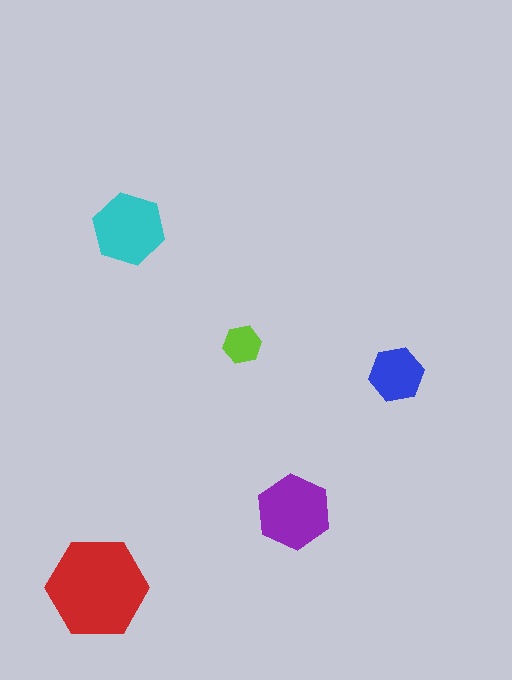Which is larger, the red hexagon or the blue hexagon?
The red one.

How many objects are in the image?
There are 5 objects in the image.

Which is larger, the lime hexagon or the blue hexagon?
The blue one.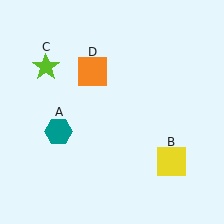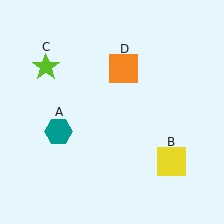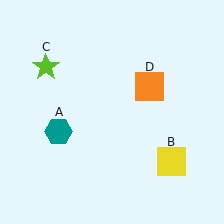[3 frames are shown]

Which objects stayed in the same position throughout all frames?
Teal hexagon (object A) and yellow square (object B) and lime star (object C) remained stationary.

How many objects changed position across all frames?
1 object changed position: orange square (object D).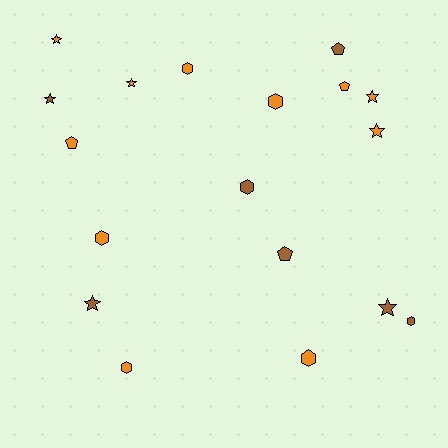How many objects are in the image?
There are 18 objects.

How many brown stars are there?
There are 3 brown stars.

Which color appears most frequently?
Orange, with 11 objects.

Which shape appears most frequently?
Star, with 7 objects.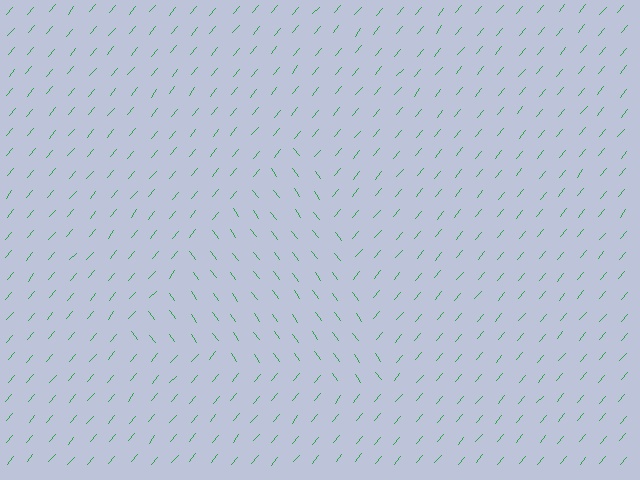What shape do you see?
I see a triangle.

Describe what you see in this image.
The image is filled with small green line segments. A triangle region in the image has lines oriented differently from the surrounding lines, creating a visible texture boundary.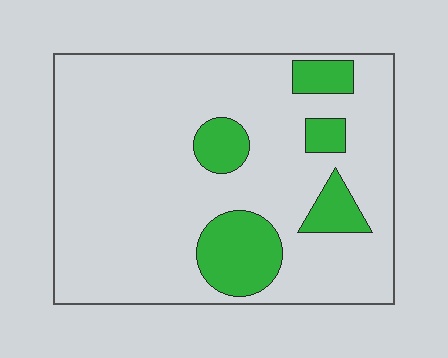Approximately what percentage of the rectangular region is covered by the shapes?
Approximately 15%.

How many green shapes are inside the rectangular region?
5.